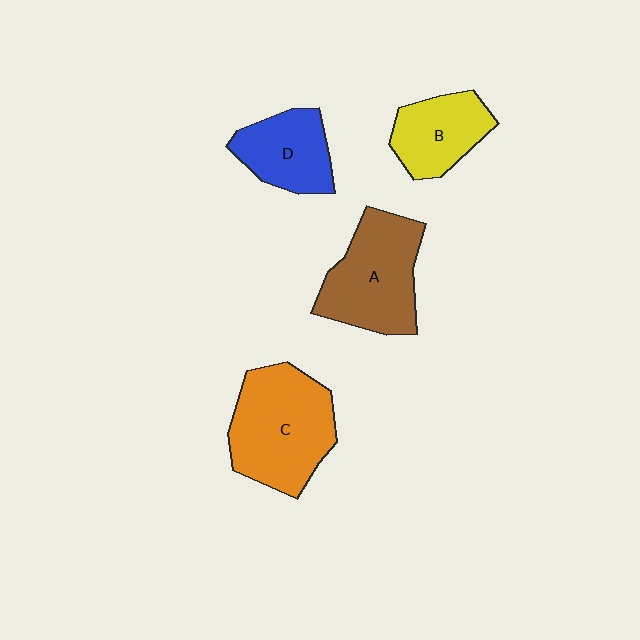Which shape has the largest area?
Shape C (orange).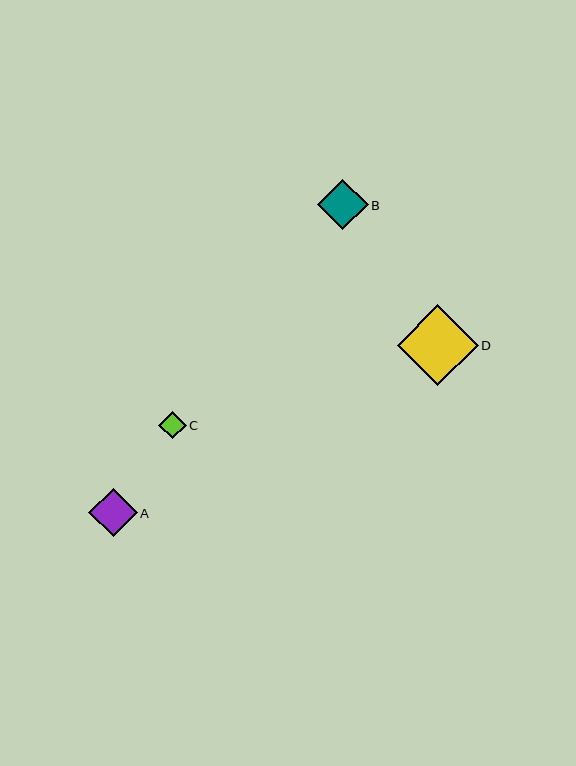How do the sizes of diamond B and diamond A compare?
Diamond B and diamond A are approximately the same size.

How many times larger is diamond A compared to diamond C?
Diamond A is approximately 1.8 times the size of diamond C.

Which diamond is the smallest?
Diamond C is the smallest with a size of approximately 27 pixels.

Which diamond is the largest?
Diamond D is the largest with a size of approximately 81 pixels.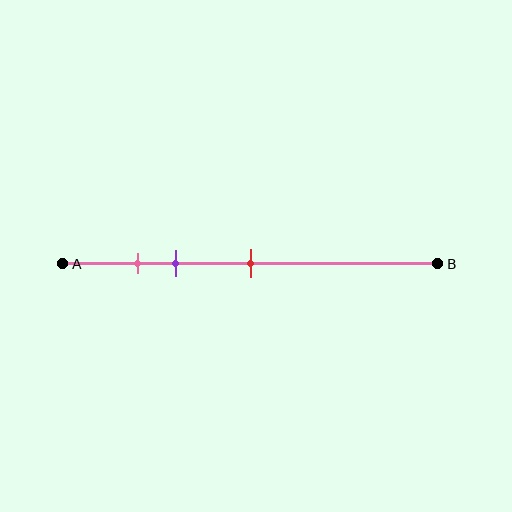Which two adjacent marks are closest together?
The pink and purple marks are the closest adjacent pair.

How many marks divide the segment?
There are 3 marks dividing the segment.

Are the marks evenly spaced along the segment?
No, the marks are not evenly spaced.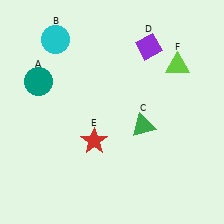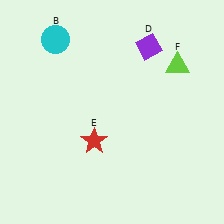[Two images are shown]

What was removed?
The teal circle (A), the green triangle (C) were removed in Image 2.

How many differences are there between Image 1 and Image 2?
There are 2 differences between the two images.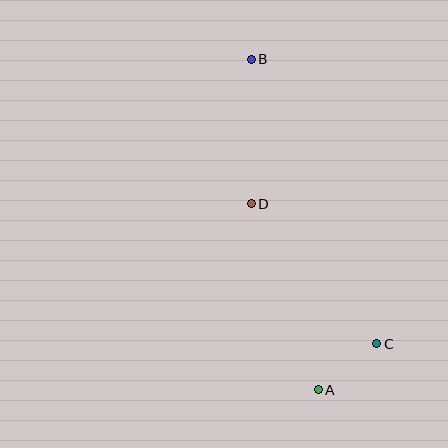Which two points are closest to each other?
Points A and C are closest to each other.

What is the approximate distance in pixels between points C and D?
The distance between C and D is approximately 188 pixels.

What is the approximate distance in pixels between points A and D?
The distance between A and D is approximately 198 pixels.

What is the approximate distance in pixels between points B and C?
The distance between B and C is approximately 311 pixels.